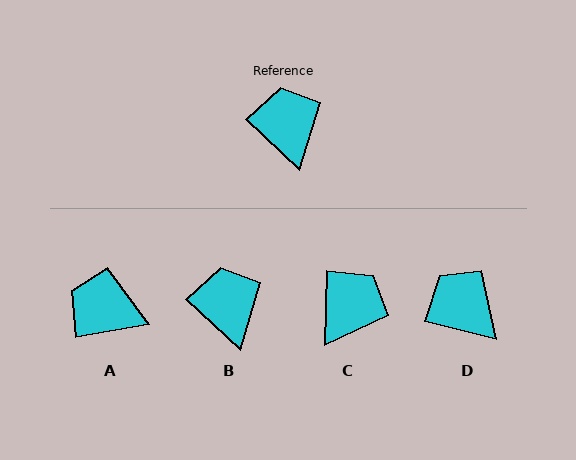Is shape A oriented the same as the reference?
No, it is off by about 53 degrees.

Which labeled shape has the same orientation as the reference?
B.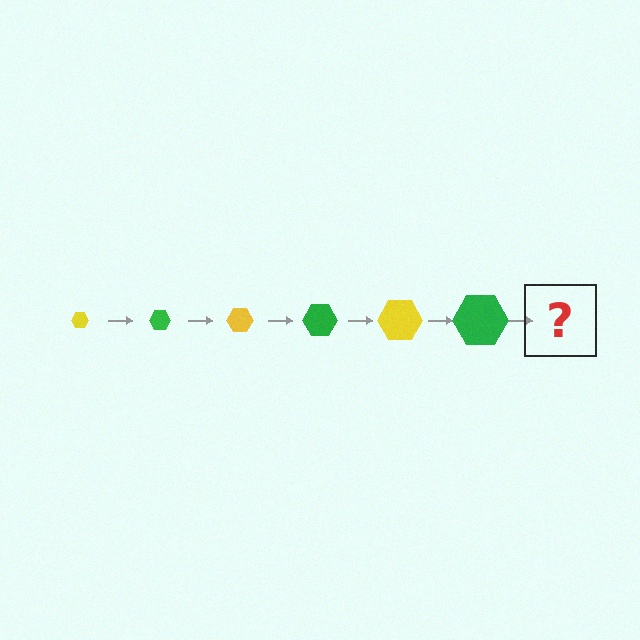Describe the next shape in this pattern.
It should be a yellow hexagon, larger than the previous one.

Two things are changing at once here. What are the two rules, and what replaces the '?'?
The two rules are that the hexagon grows larger each step and the color cycles through yellow and green. The '?' should be a yellow hexagon, larger than the previous one.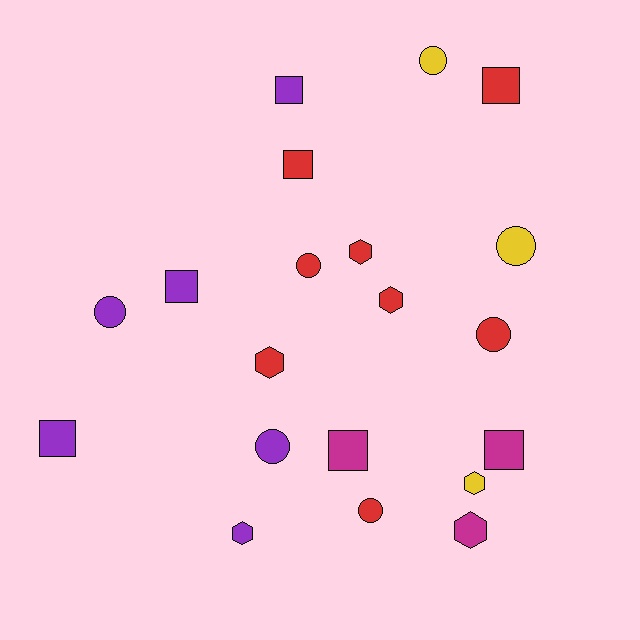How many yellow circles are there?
There are 2 yellow circles.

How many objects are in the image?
There are 20 objects.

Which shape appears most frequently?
Circle, with 7 objects.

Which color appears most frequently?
Red, with 8 objects.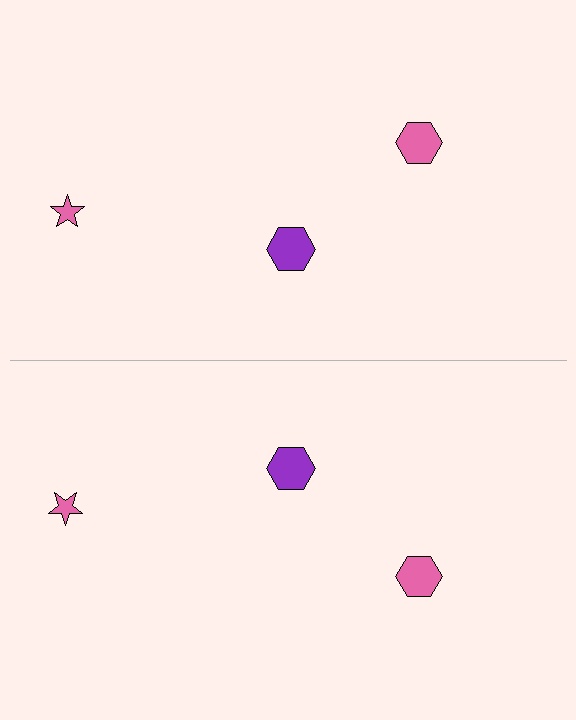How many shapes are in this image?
There are 6 shapes in this image.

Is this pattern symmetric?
Yes, this pattern has bilateral (reflection) symmetry.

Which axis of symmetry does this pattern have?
The pattern has a horizontal axis of symmetry running through the center of the image.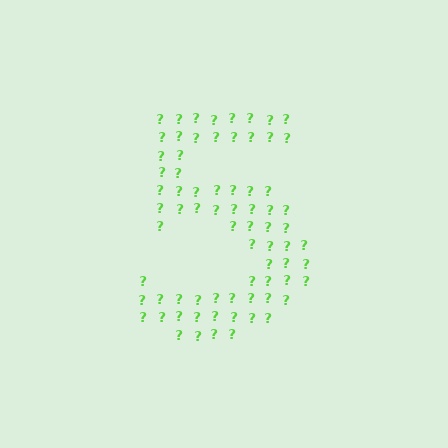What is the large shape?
The large shape is the digit 5.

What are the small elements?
The small elements are question marks.